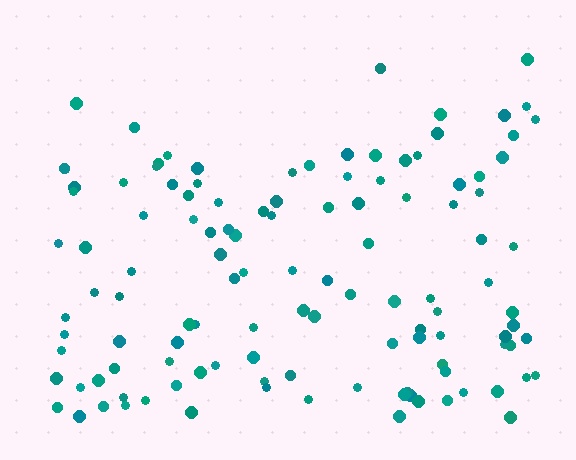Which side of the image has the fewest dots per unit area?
The top.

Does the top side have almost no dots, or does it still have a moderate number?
Still a moderate number, just noticeably fewer than the bottom.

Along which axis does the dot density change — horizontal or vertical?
Vertical.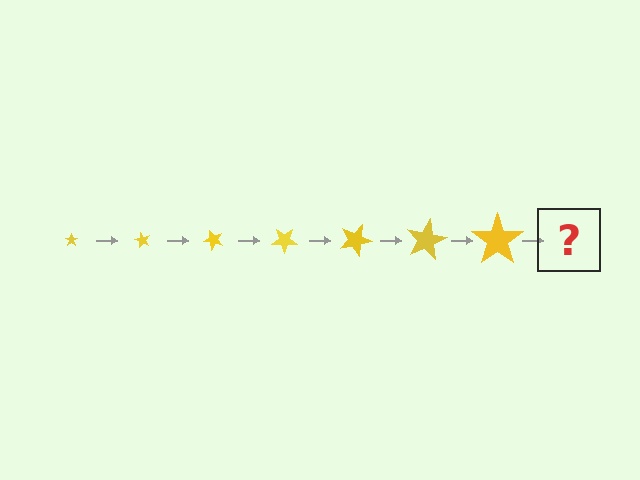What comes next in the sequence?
The next element should be a star, larger than the previous one and rotated 420 degrees from the start.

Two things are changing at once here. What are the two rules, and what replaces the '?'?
The two rules are that the star grows larger each step and it rotates 60 degrees each step. The '?' should be a star, larger than the previous one and rotated 420 degrees from the start.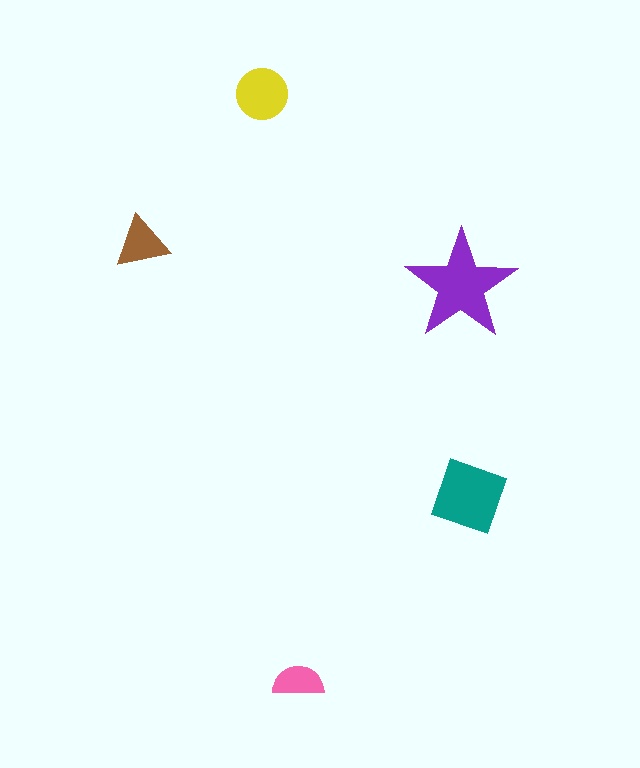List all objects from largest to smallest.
The purple star, the teal diamond, the yellow circle, the brown triangle, the pink semicircle.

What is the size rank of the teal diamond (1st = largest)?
2nd.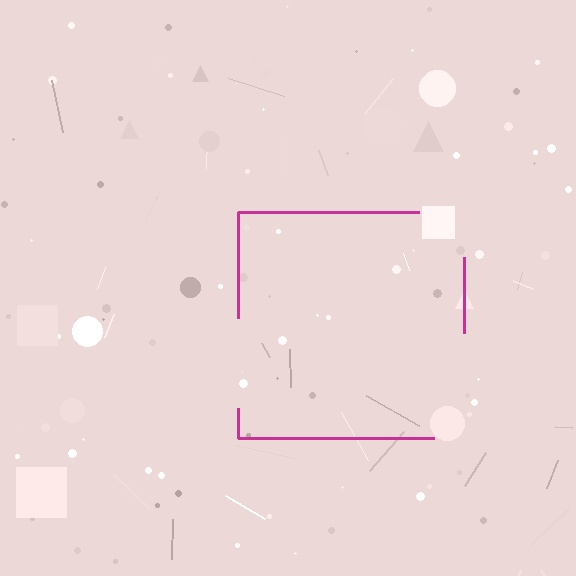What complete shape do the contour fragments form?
The contour fragments form a square.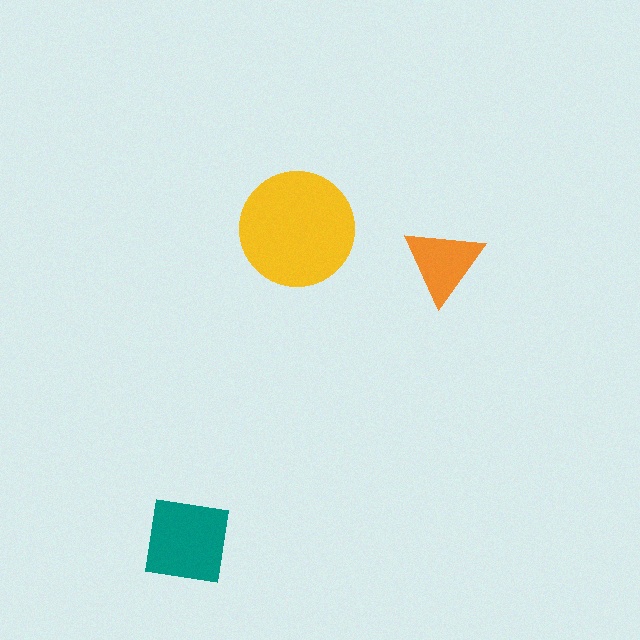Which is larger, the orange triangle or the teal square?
The teal square.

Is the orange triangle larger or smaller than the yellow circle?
Smaller.